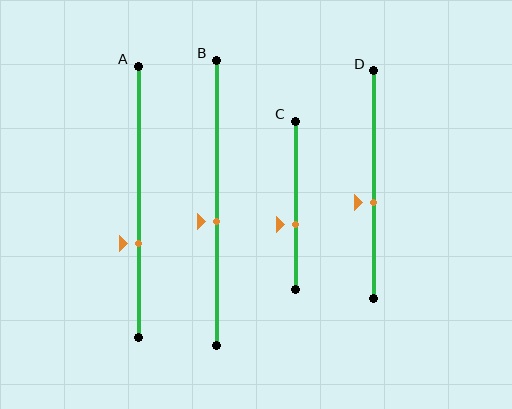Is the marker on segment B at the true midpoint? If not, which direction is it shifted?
No, the marker on segment B is shifted downward by about 6% of the segment length.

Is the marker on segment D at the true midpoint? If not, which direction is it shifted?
No, the marker on segment D is shifted downward by about 8% of the segment length.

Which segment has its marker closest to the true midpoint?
Segment B has its marker closest to the true midpoint.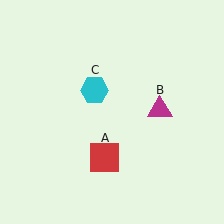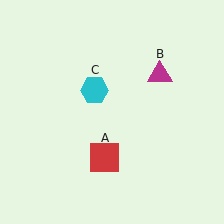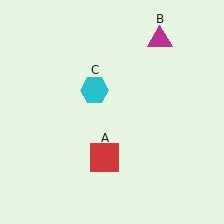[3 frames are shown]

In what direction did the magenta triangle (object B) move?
The magenta triangle (object B) moved up.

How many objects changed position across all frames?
1 object changed position: magenta triangle (object B).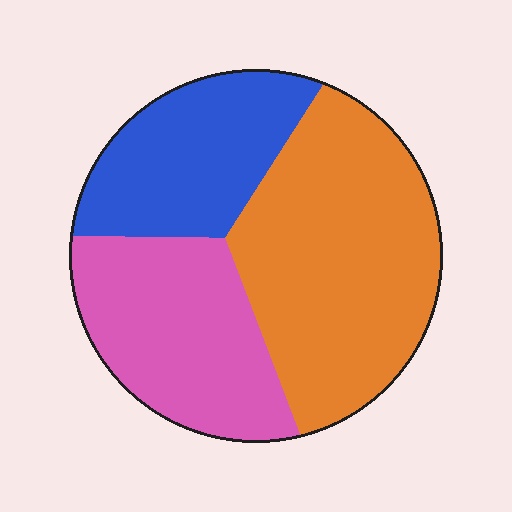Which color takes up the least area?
Blue, at roughly 25%.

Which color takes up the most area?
Orange, at roughly 45%.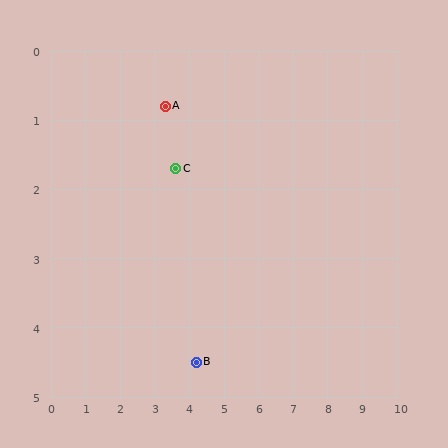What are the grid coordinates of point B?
Point B is at approximately (4.2, 4.5).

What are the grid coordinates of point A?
Point A is at approximately (3.3, 0.8).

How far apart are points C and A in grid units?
Points C and A are about 0.9 grid units apart.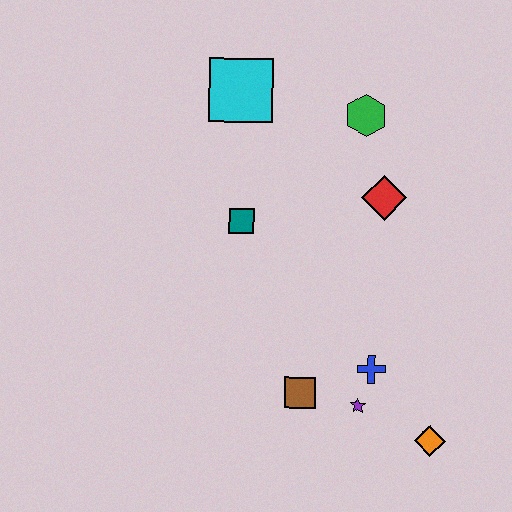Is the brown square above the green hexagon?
No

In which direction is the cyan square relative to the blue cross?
The cyan square is above the blue cross.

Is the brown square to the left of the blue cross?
Yes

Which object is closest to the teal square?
The cyan square is closest to the teal square.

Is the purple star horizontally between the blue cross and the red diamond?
No